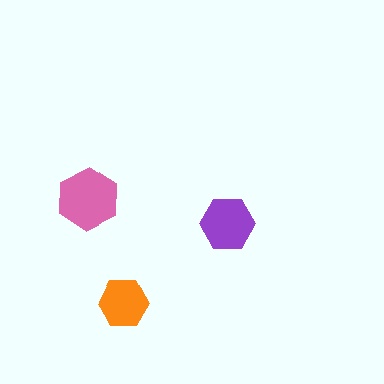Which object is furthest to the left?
The pink hexagon is leftmost.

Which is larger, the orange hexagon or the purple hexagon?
The purple one.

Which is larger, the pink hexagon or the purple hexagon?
The pink one.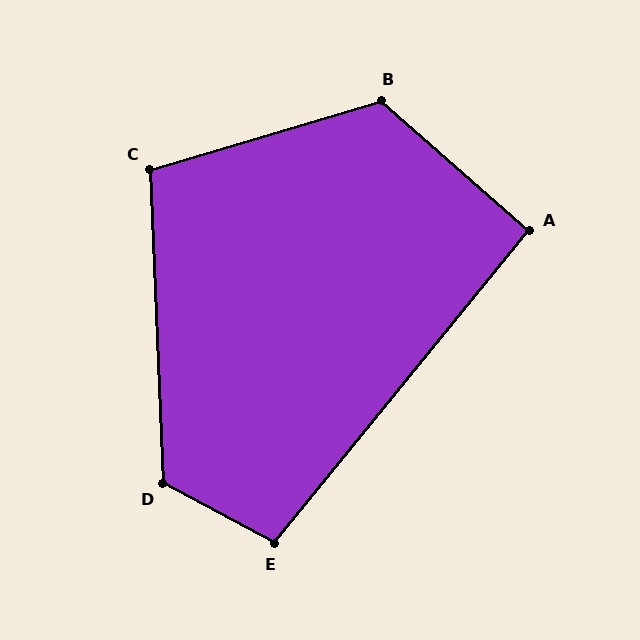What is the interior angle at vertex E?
Approximately 101 degrees (obtuse).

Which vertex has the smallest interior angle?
A, at approximately 92 degrees.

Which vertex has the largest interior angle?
B, at approximately 122 degrees.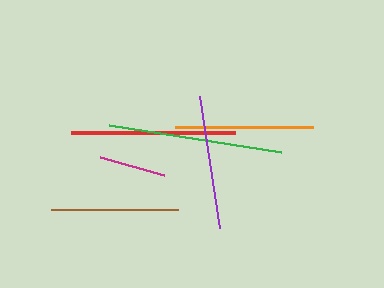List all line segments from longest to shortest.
From longest to shortest: green, red, orange, purple, brown, magenta.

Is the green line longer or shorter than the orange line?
The green line is longer than the orange line.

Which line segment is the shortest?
The magenta line is the shortest at approximately 66 pixels.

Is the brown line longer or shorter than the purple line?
The purple line is longer than the brown line.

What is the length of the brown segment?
The brown segment is approximately 127 pixels long.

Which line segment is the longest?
The green line is the longest at approximately 174 pixels.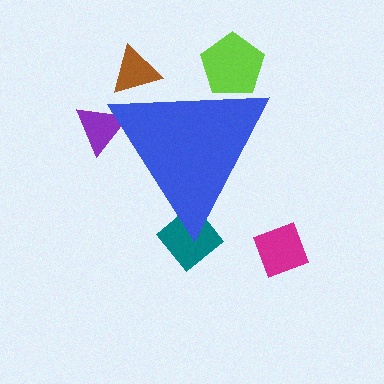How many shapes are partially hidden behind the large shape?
4 shapes are partially hidden.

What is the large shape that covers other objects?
A blue triangle.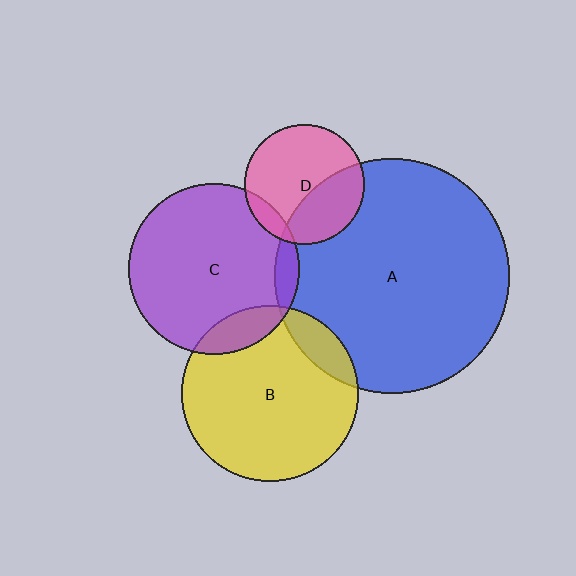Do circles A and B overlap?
Yes.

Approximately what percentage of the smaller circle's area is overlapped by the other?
Approximately 10%.